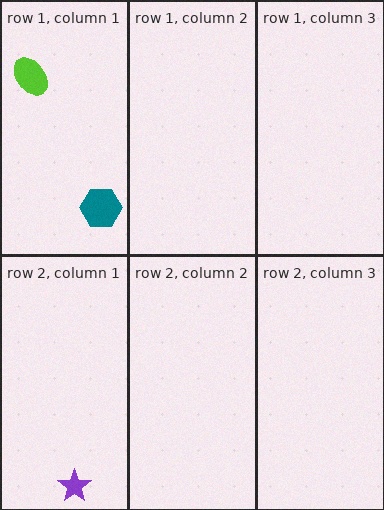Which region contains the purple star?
The row 2, column 1 region.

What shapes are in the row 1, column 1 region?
The lime ellipse, the teal hexagon.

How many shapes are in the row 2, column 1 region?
1.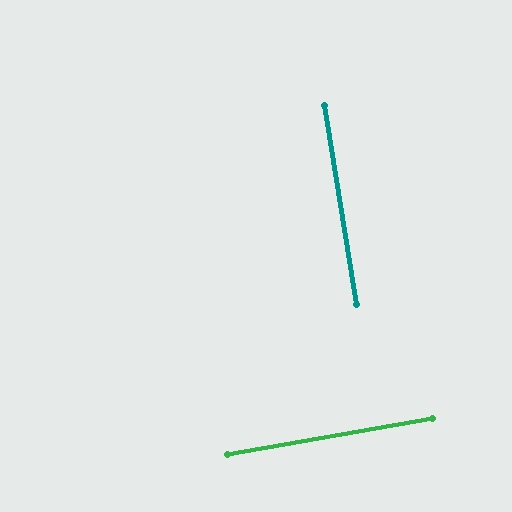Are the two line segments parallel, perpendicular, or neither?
Perpendicular — they meet at approximately 89°.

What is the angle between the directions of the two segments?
Approximately 89 degrees.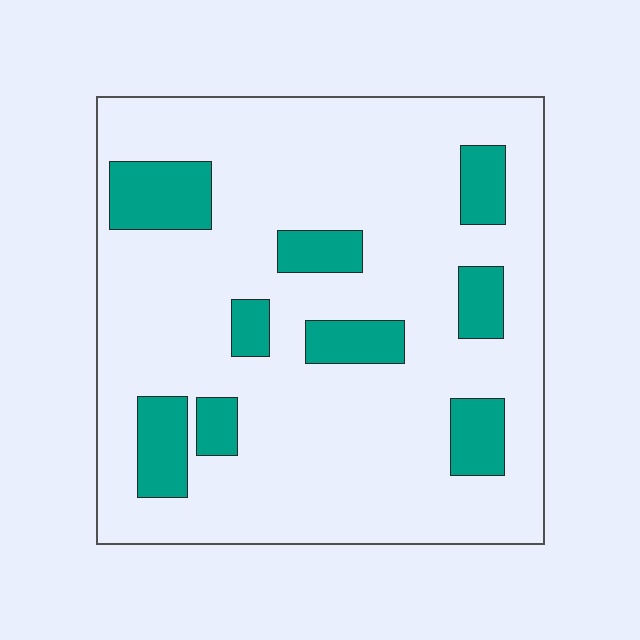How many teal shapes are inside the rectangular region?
9.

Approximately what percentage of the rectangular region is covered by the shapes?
Approximately 20%.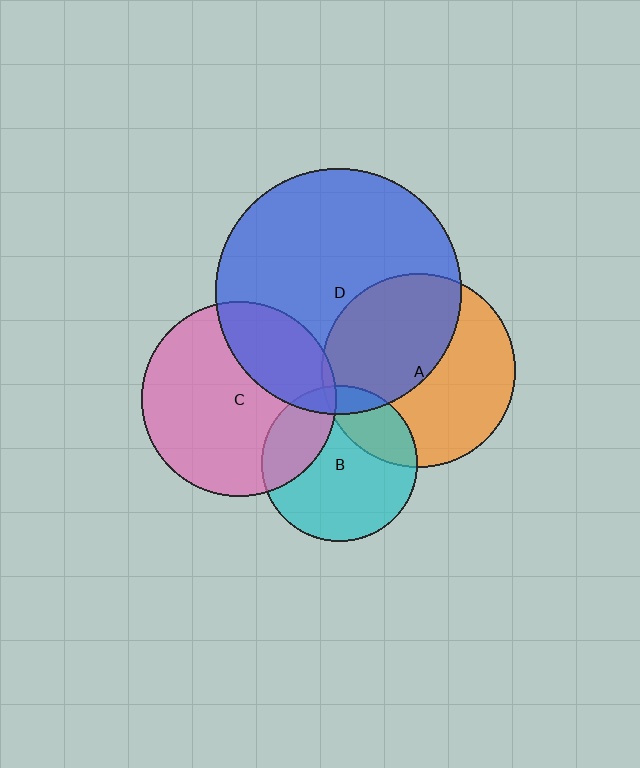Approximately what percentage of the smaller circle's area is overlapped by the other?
Approximately 5%.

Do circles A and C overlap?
Yes.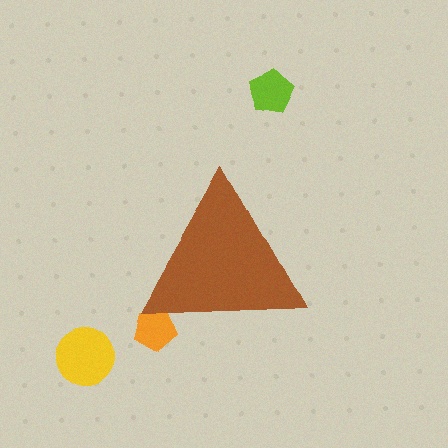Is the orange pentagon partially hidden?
Yes, the orange pentagon is partially hidden behind the brown triangle.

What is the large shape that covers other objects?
A brown triangle.